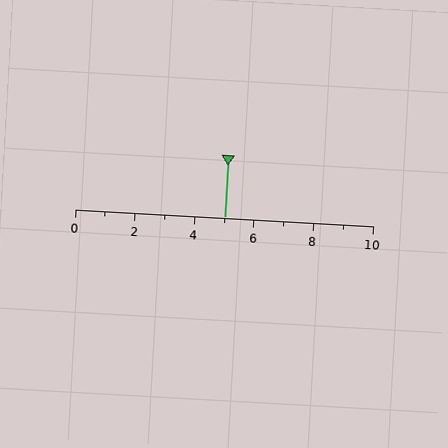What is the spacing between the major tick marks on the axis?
The major ticks are spaced 2 apart.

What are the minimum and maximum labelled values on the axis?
The axis runs from 0 to 10.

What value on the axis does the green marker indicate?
The marker indicates approximately 5.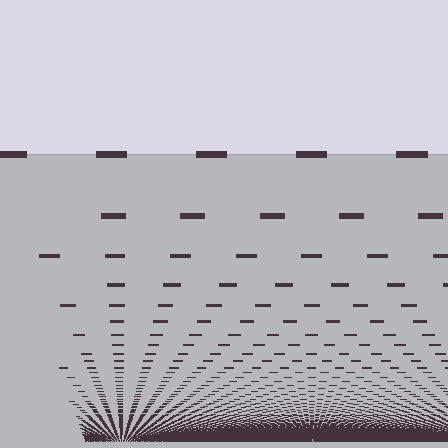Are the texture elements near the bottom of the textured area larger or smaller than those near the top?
Smaller. The gradient is inverted — elements near the bottom are smaller and denser.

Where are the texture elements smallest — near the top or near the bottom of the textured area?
Near the bottom.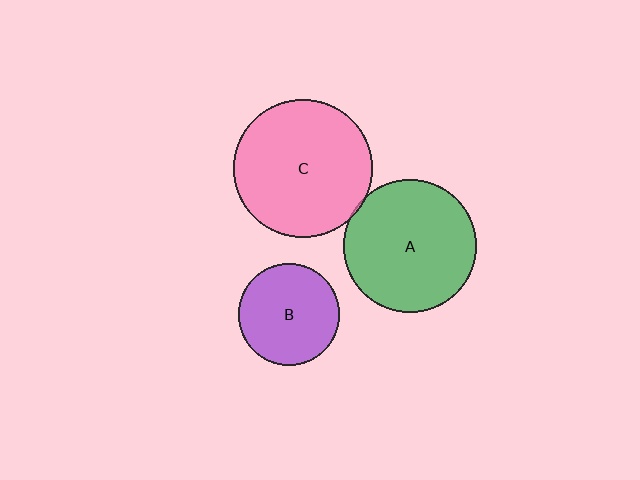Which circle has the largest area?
Circle C (pink).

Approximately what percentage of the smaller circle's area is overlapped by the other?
Approximately 5%.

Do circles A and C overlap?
Yes.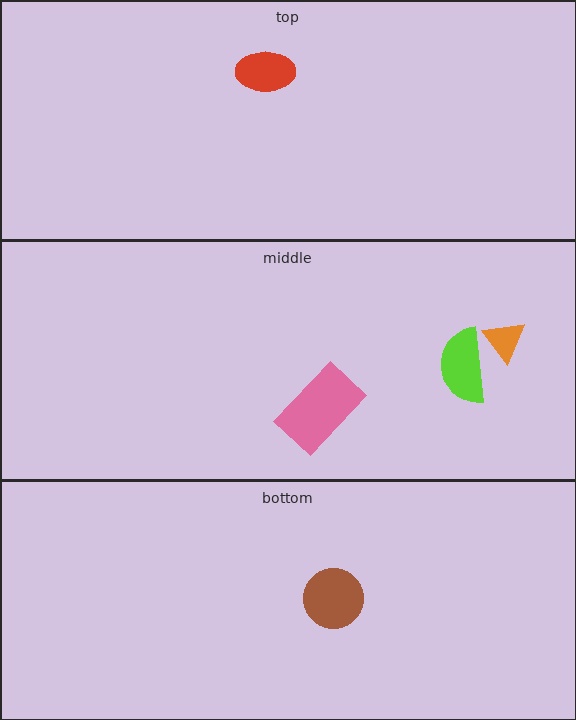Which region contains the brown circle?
The bottom region.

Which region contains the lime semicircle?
The middle region.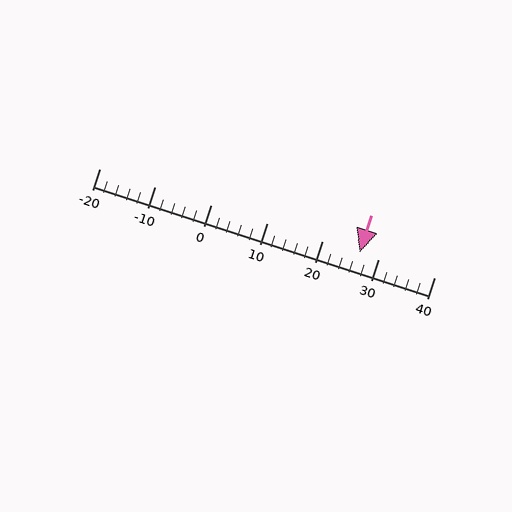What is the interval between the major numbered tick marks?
The major tick marks are spaced 10 units apart.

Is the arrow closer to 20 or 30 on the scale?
The arrow is closer to 30.